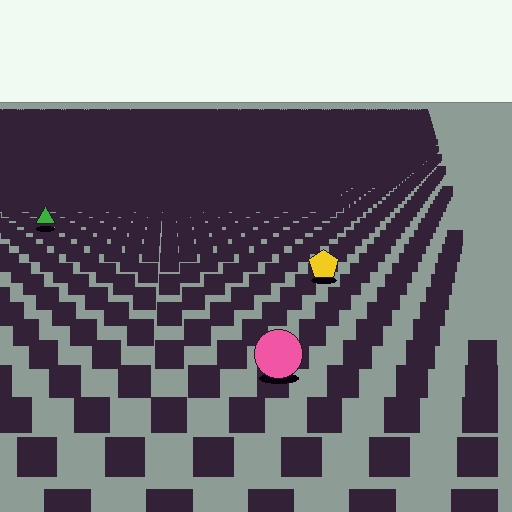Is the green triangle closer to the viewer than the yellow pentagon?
No. The yellow pentagon is closer — you can tell from the texture gradient: the ground texture is coarser near it.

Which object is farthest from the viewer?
The green triangle is farthest from the viewer. It appears smaller and the ground texture around it is denser.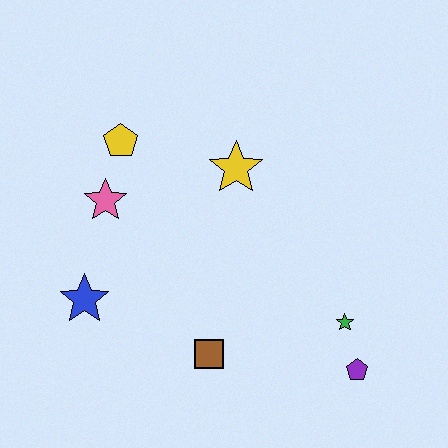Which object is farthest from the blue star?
The purple pentagon is farthest from the blue star.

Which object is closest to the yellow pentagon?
The pink star is closest to the yellow pentagon.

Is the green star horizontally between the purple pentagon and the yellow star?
Yes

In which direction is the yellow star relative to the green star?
The yellow star is above the green star.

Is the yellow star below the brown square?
No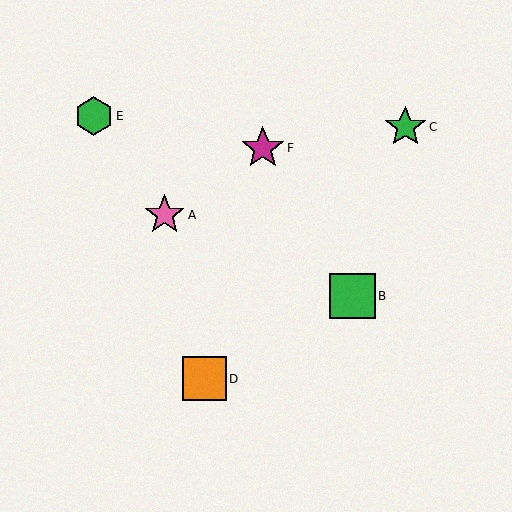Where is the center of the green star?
The center of the green star is at (405, 127).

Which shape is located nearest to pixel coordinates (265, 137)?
The magenta star (labeled F) at (263, 148) is nearest to that location.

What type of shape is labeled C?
Shape C is a green star.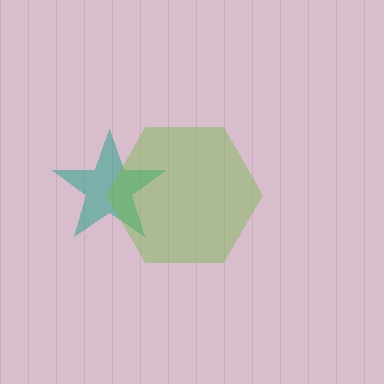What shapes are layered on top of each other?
The layered shapes are: a teal star, a lime hexagon.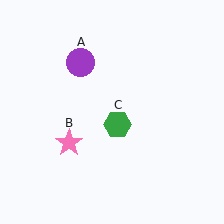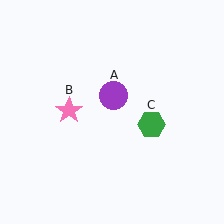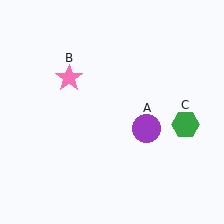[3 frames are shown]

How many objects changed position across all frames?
3 objects changed position: purple circle (object A), pink star (object B), green hexagon (object C).